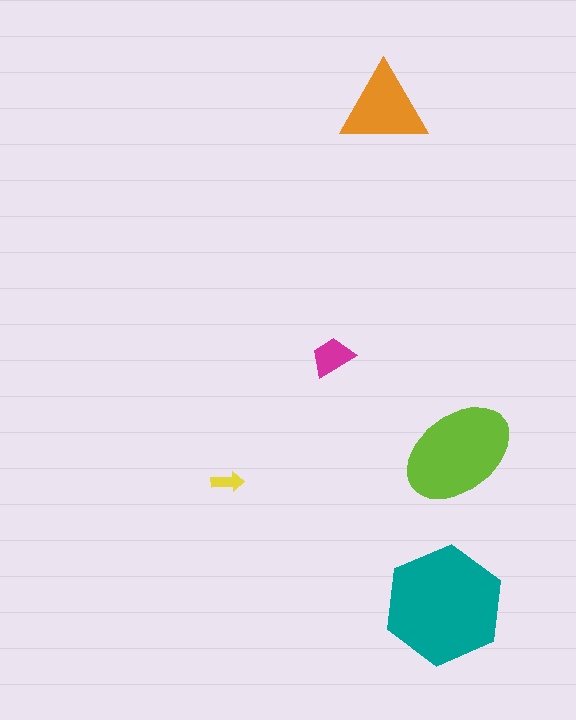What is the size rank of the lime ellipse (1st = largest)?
2nd.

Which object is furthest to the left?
The yellow arrow is leftmost.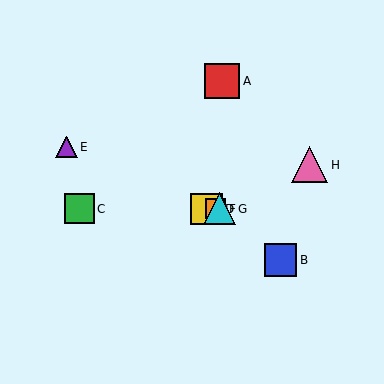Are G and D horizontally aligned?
Yes, both are at y≈209.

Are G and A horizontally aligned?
No, G is at y≈209 and A is at y≈81.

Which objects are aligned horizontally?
Objects C, D, F, G are aligned horizontally.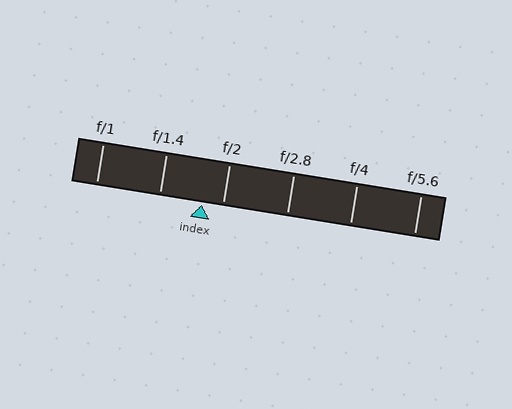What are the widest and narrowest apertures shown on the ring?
The widest aperture shown is f/1 and the narrowest is f/5.6.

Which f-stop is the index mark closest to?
The index mark is closest to f/2.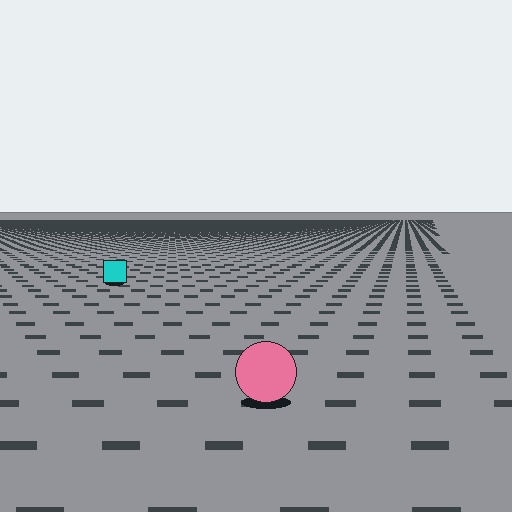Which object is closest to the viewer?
The pink circle is closest. The texture marks near it are larger and more spread out.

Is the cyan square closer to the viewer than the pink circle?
No. The pink circle is closer — you can tell from the texture gradient: the ground texture is coarser near it.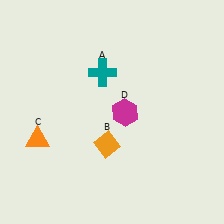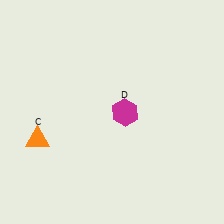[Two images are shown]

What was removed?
The teal cross (A), the orange diamond (B) were removed in Image 2.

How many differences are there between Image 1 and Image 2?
There are 2 differences between the two images.